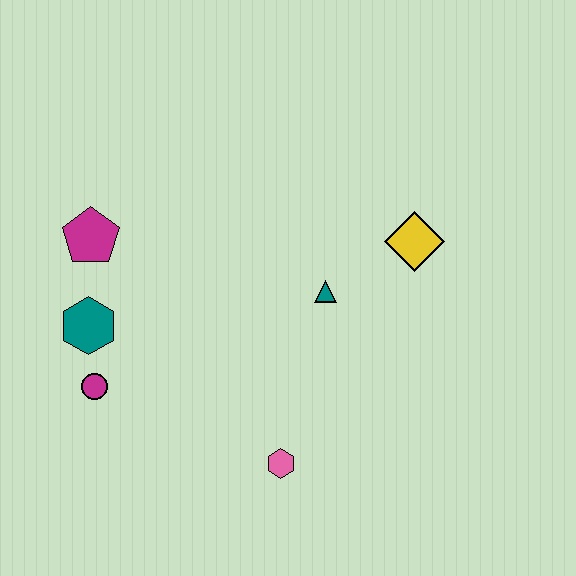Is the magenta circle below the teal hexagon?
Yes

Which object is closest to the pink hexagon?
The teal triangle is closest to the pink hexagon.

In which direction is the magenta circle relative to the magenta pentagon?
The magenta circle is below the magenta pentagon.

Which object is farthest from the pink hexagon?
The magenta pentagon is farthest from the pink hexagon.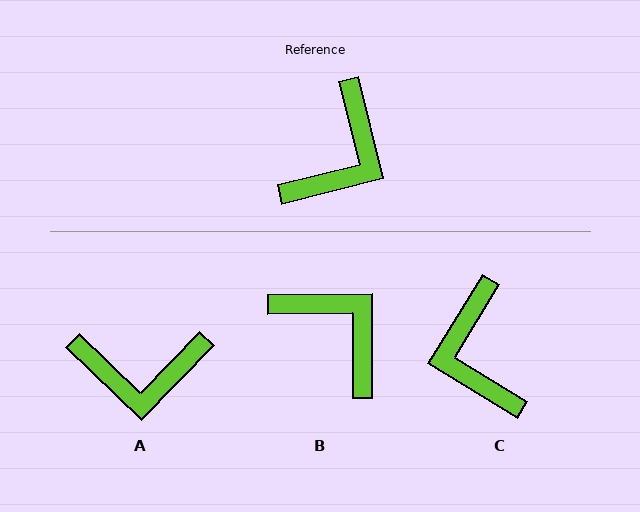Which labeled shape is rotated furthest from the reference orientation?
C, about 136 degrees away.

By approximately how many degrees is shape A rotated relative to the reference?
Approximately 58 degrees clockwise.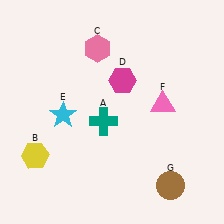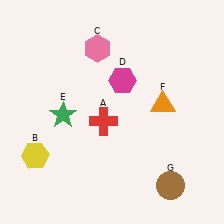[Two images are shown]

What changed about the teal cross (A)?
In Image 1, A is teal. In Image 2, it changed to red.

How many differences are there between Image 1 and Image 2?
There are 3 differences between the two images.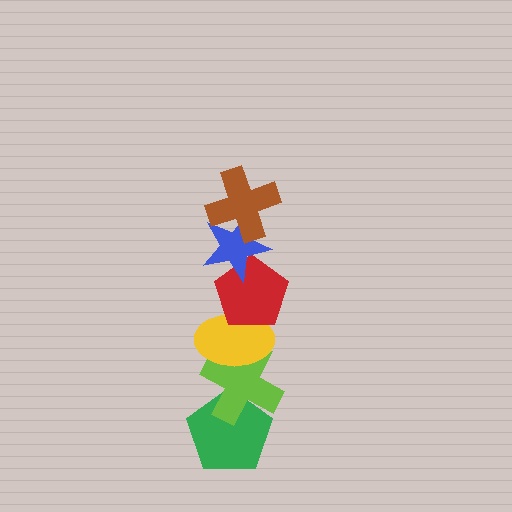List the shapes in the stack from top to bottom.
From top to bottom: the brown cross, the blue star, the red pentagon, the yellow ellipse, the lime cross, the green pentagon.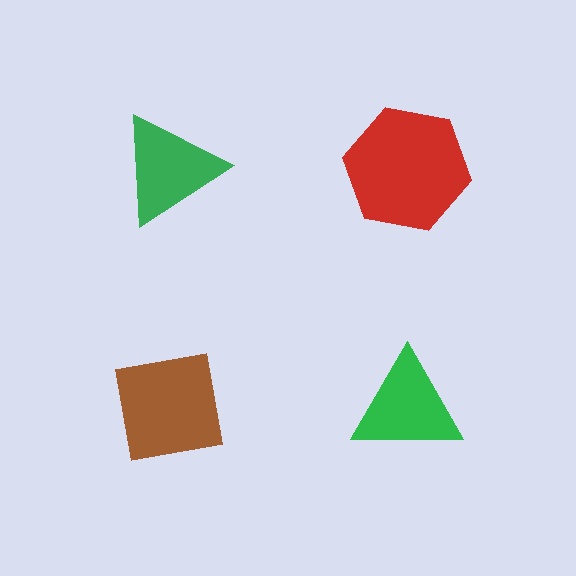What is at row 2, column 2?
A green triangle.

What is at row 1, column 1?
A green triangle.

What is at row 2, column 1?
A brown square.